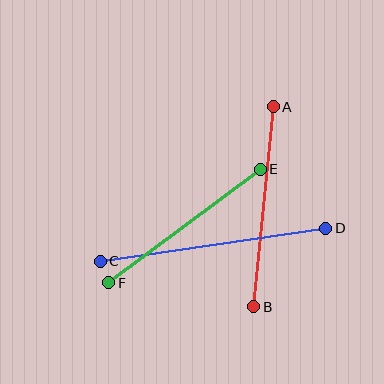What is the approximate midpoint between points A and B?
The midpoint is at approximately (264, 207) pixels.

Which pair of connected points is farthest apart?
Points C and D are farthest apart.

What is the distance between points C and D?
The distance is approximately 228 pixels.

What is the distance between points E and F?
The distance is approximately 189 pixels.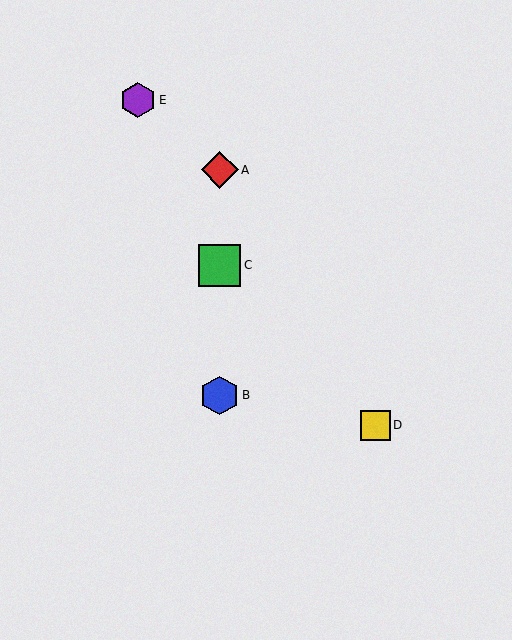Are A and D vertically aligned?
No, A is at x≈220 and D is at x≈375.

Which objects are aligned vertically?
Objects A, B, C are aligned vertically.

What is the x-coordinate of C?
Object C is at x≈220.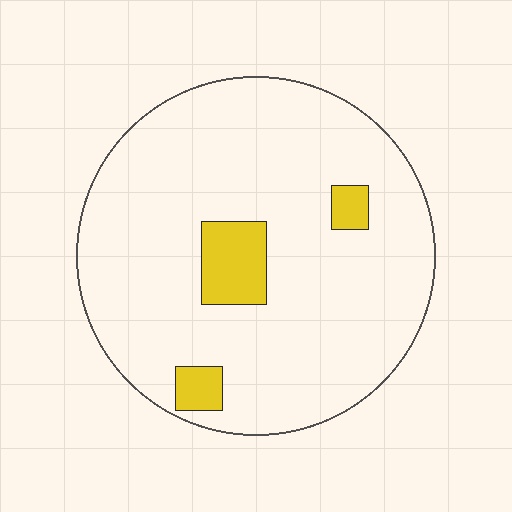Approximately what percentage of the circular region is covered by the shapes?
Approximately 10%.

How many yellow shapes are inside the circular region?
3.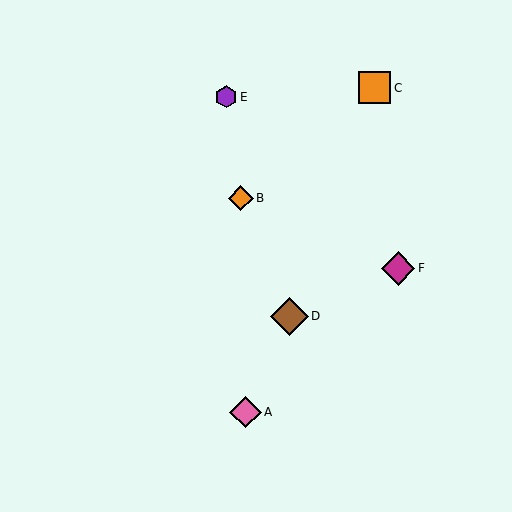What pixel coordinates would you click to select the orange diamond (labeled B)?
Click at (241, 198) to select the orange diamond B.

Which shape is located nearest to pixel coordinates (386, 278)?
The magenta diamond (labeled F) at (398, 268) is nearest to that location.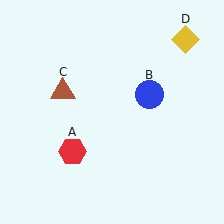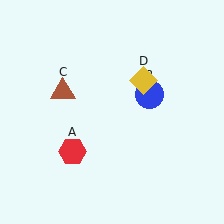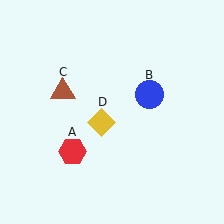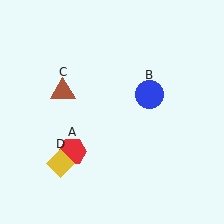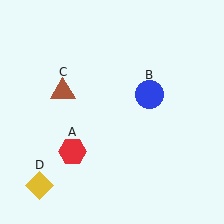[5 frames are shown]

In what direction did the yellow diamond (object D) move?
The yellow diamond (object D) moved down and to the left.